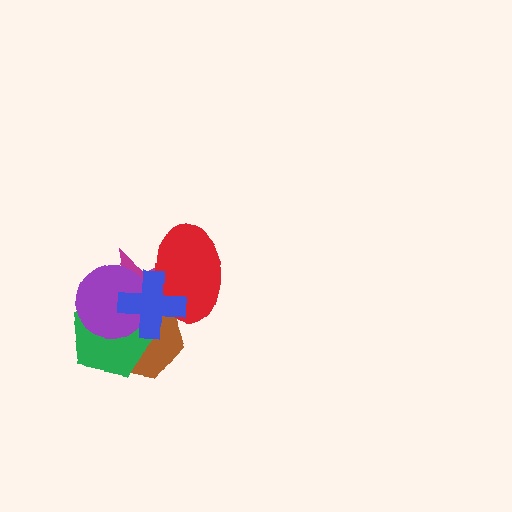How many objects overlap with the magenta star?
5 objects overlap with the magenta star.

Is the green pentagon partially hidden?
Yes, it is partially covered by another shape.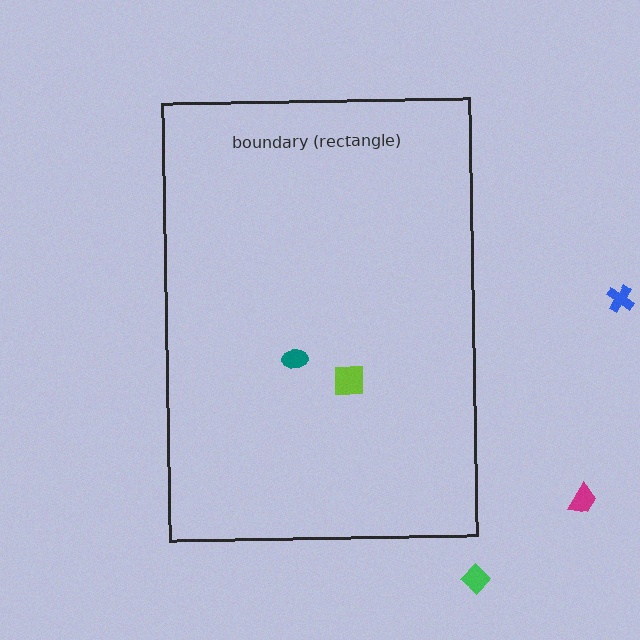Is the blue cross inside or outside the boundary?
Outside.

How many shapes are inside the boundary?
2 inside, 3 outside.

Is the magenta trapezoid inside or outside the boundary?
Outside.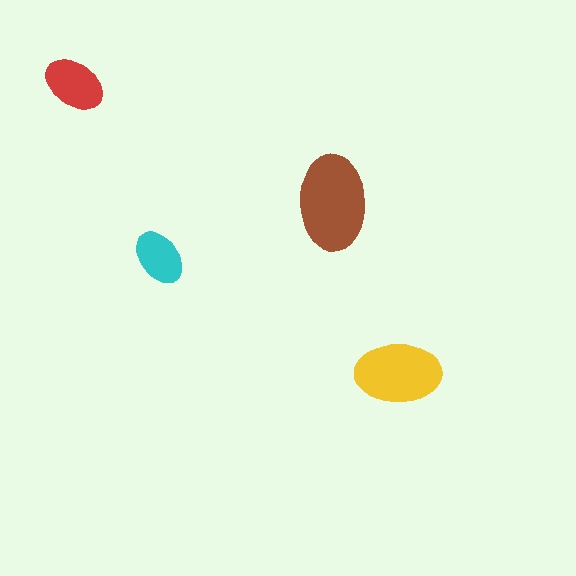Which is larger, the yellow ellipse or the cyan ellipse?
The yellow one.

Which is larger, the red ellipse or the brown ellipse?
The brown one.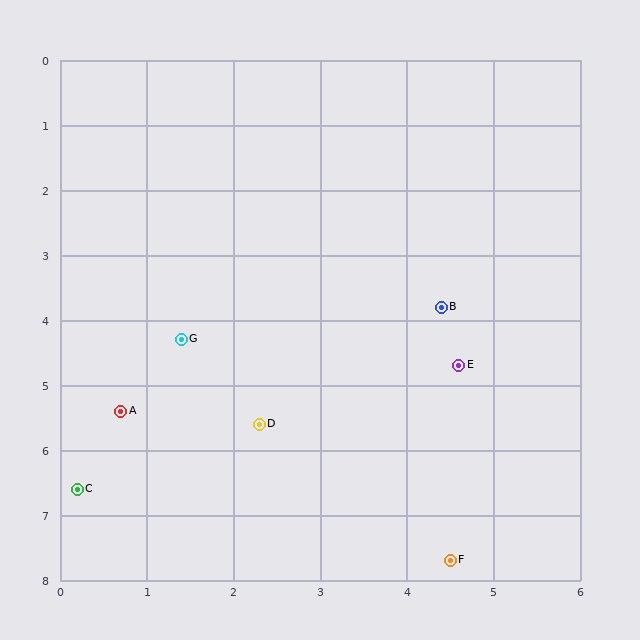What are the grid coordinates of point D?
Point D is at approximately (2.3, 5.6).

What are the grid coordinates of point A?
Point A is at approximately (0.7, 5.4).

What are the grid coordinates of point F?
Point F is at approximately (4.5, 7.7).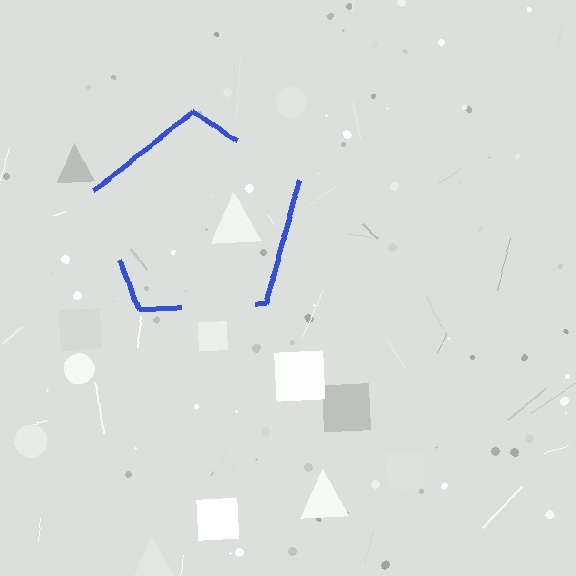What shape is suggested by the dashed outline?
The dashed outline suggests a pentagon.